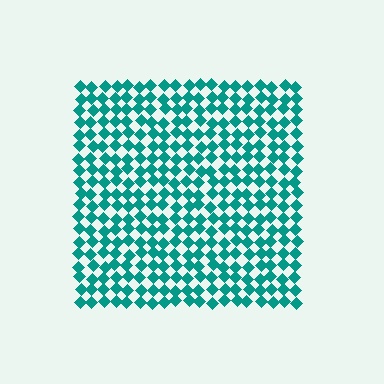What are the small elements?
The small elements are diamonds.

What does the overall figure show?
The overall figure shows a square.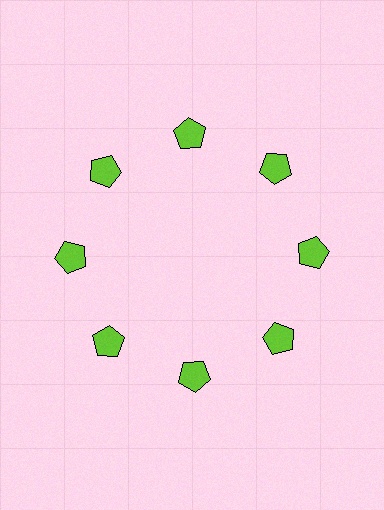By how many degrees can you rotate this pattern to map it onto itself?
The pattern maps onto itself every 45 degrees of rotation.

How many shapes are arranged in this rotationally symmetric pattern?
There are 8 shapes, arranged in 8 groups of 1.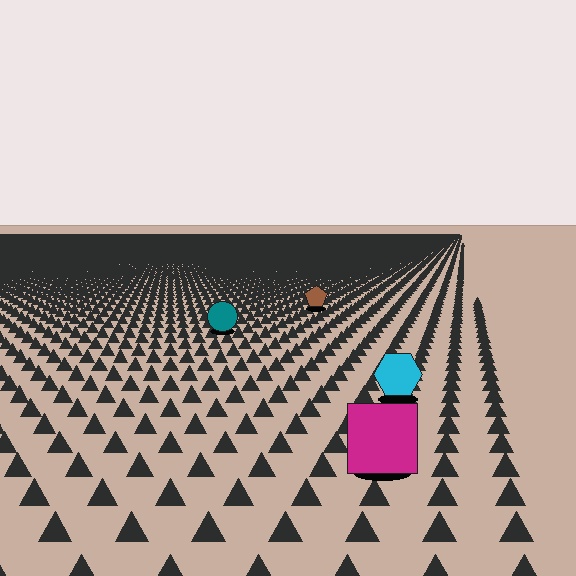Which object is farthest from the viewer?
The brown pentagon is farthest from the viewer. It appears smaller and the ground texture around it is denser.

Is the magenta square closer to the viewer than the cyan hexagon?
Yes. The magenta square is closer — you can tell from the texture gradient: the ground texture is coarser near it.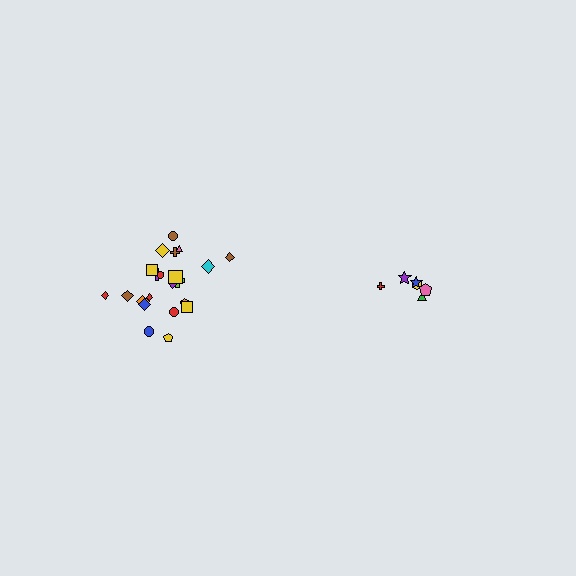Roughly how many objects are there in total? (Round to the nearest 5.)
Roughly 30 objects in total.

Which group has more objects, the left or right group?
The left group.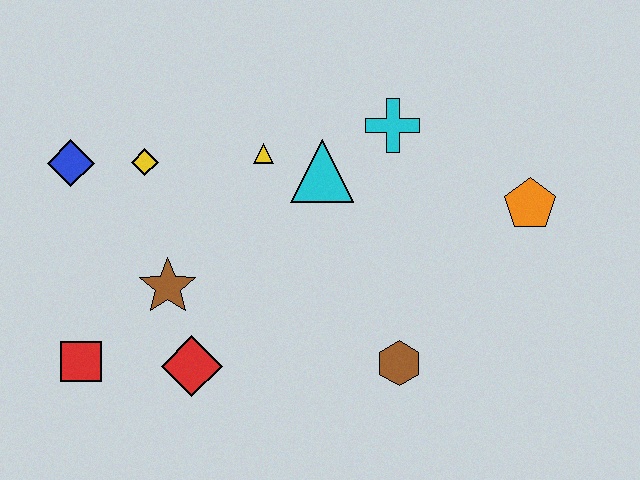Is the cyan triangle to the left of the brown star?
No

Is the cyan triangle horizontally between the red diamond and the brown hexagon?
Yes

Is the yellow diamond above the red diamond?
Yes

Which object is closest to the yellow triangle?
The cyan triangle is closest to the yellow triangle.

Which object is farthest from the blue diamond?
The orange pentagon is farthest from the blue diamond.